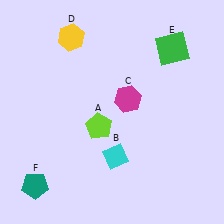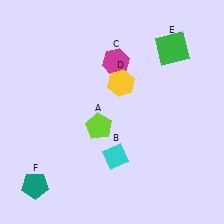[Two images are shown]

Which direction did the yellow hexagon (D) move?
The yellow hexagon (D) moved right.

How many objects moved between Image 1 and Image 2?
2 objects moved between the two images.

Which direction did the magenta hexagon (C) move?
The magenta hexagon (C) moved up.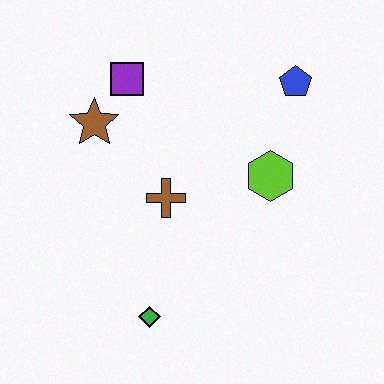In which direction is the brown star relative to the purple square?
The brown star is below the purple square.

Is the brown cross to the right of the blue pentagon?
No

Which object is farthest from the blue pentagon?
The green diamond is farthest from the blue pentagon.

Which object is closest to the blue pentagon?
The lime hexagon is closest to the blue pentagon.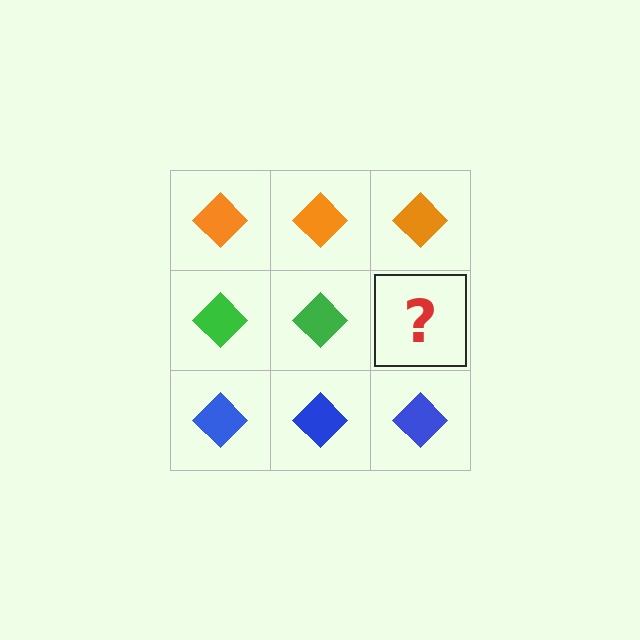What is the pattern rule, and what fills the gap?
The rule is that each row has a consistent color. The gap should be filled with a green diamond.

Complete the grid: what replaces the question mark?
The question mark should be replaced with a green diamond.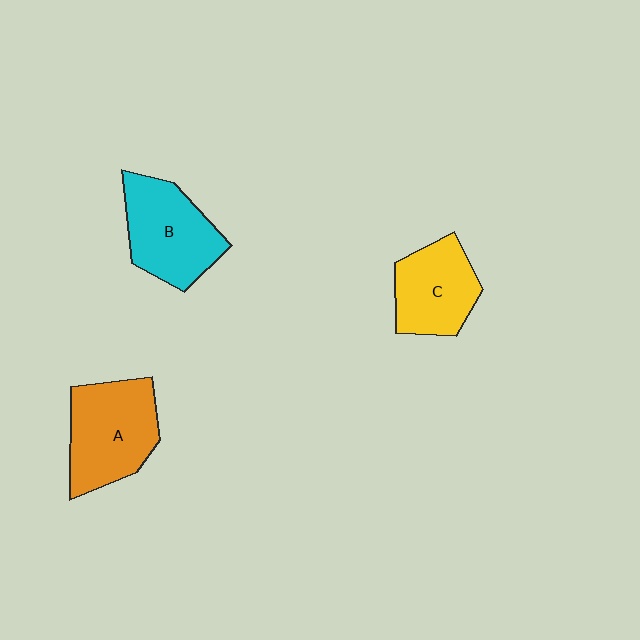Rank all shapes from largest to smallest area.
From largest to smallest: A (orange), B (cyan), C (yellow).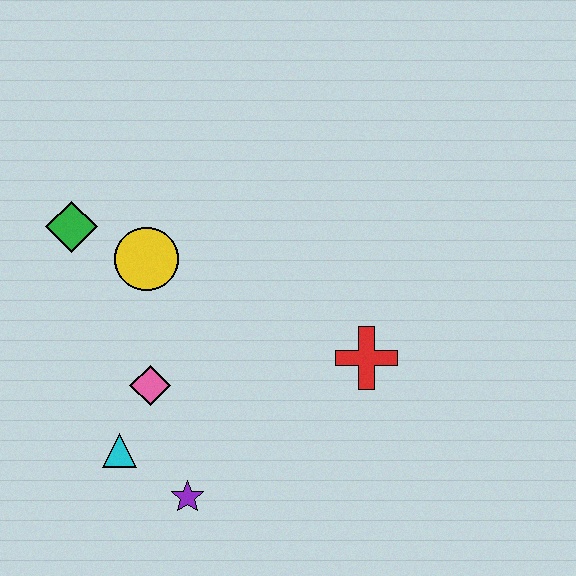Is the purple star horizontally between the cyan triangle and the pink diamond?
No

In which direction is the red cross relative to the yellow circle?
The red cross is to the right of the yellow circle.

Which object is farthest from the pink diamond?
The red cross is farthest from the pink diamond.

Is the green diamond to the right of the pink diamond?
No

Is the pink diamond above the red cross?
No